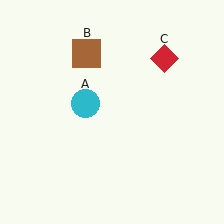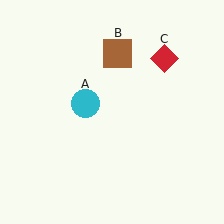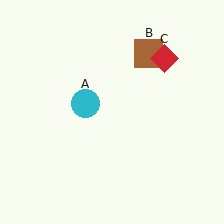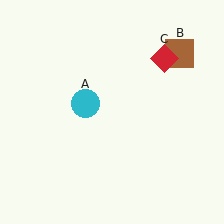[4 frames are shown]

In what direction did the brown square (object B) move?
The brown square (object B) moved right.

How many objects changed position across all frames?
1 object changed position: brown square (object B).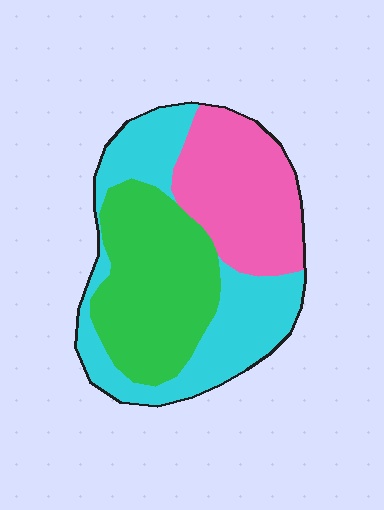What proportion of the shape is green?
Green takes up about one third (1/3) of the shape.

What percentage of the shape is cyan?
Cyan takes up about one third (1/3) of the shape.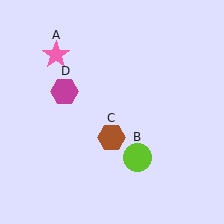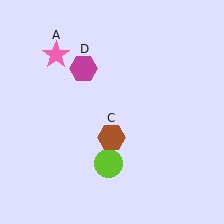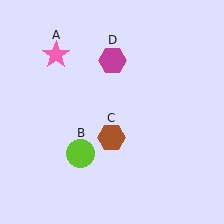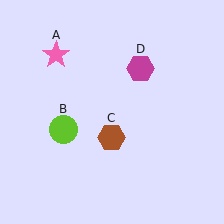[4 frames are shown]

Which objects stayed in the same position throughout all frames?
Pink star (object A) and brown hexagon (object C) remained stationary.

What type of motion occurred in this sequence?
The lime circle (object B), magenta hexagon (object D) rotated clockwise around the center of the scene.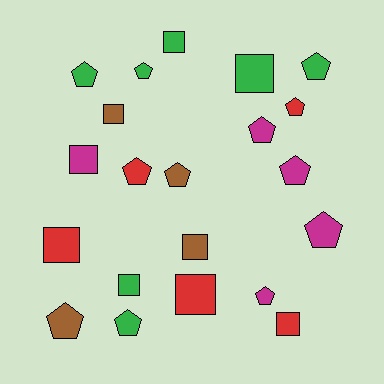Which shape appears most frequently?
Pentagon, with 12 objects.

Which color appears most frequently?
Green, with 7 objects.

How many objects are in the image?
There are 21 objects.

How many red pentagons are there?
There are 2 red pentagons.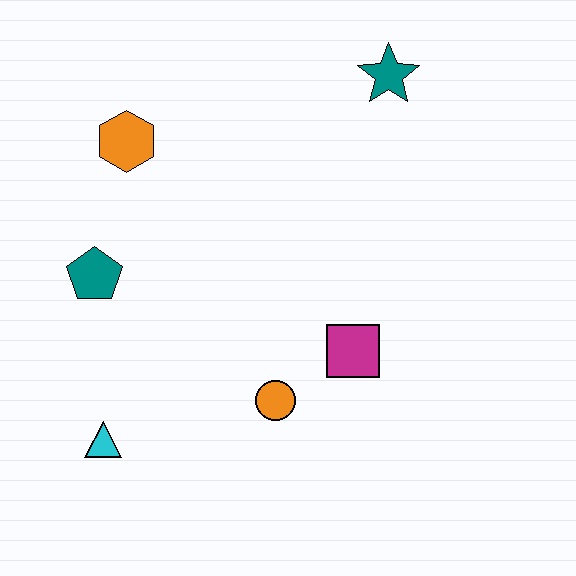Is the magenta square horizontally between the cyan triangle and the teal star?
Yes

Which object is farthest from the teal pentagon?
The teal star is farthest from the teal pentagon.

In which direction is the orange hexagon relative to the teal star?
The orange hexagon is to the left of the teal star.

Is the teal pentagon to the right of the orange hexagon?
No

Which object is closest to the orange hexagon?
The teal pentagon is closest to the orange hexagon.